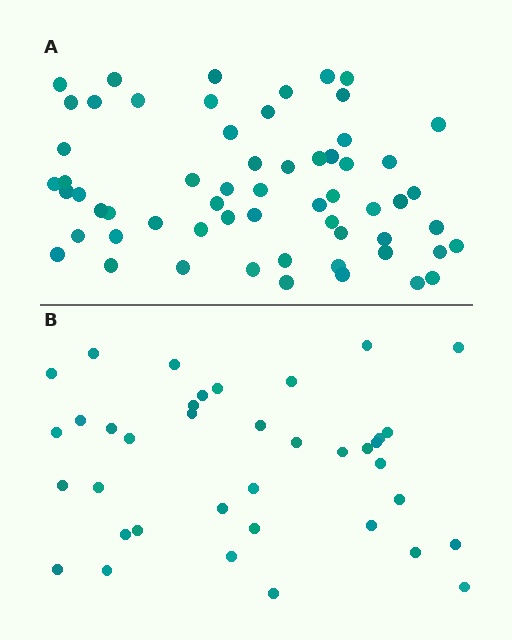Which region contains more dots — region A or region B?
Region A (the top region) has more dots.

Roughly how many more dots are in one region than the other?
Region A has approximately 20 more dots than region B.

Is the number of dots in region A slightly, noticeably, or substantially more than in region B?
Region A has substantially more. The ratio is roughly 1.6 to 1.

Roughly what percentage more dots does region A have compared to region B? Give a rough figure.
About 60% more.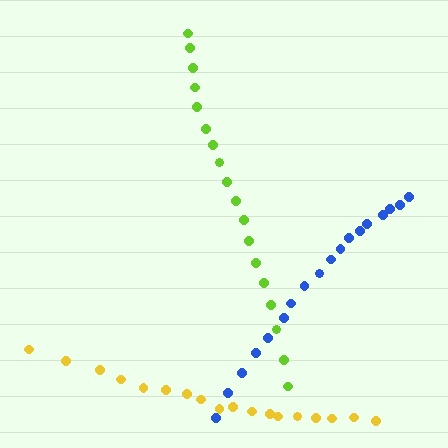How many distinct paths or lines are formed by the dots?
There are 3 distinct paths.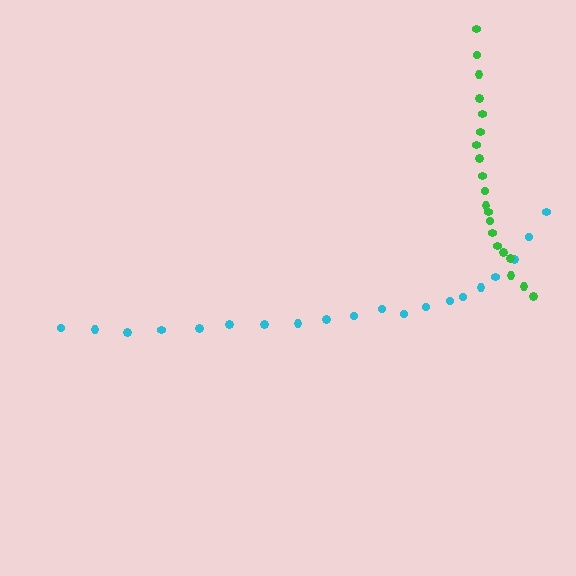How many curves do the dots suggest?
There are 2 distinct paths.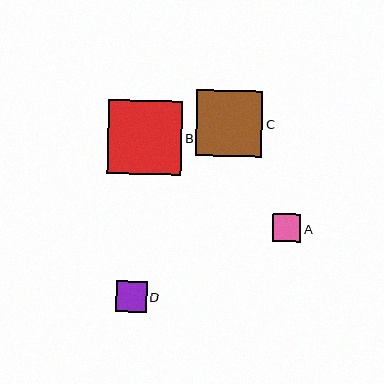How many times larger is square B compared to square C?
Square B is approximately 1.1 times the size of square C.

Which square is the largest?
Square B is the largest with a size of approximately 74 pixels.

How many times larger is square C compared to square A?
Square C is approximately 2.4 times the size of square A.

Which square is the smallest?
Square A is the smallest with a size of approximately 28 pixels.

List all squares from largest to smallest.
From largest to smallest: B, C, D, A.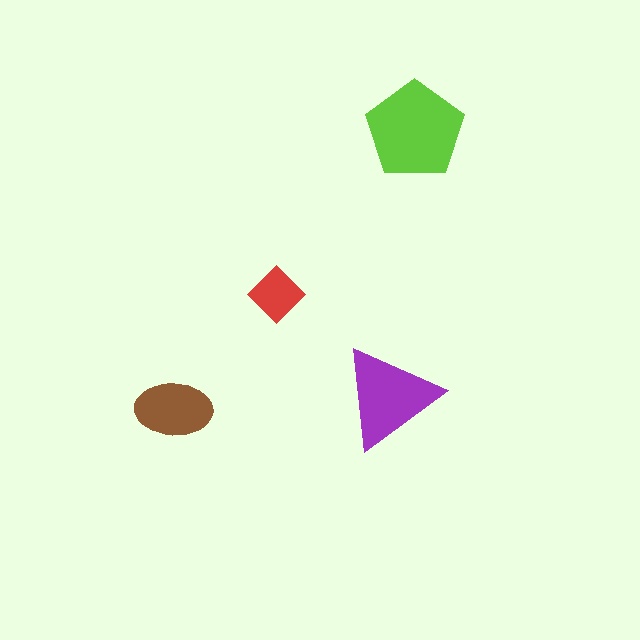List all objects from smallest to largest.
The red diamond, the brown ellipse, the purple triangle, the lime pentagon.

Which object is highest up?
The lime pentagon is topmost.